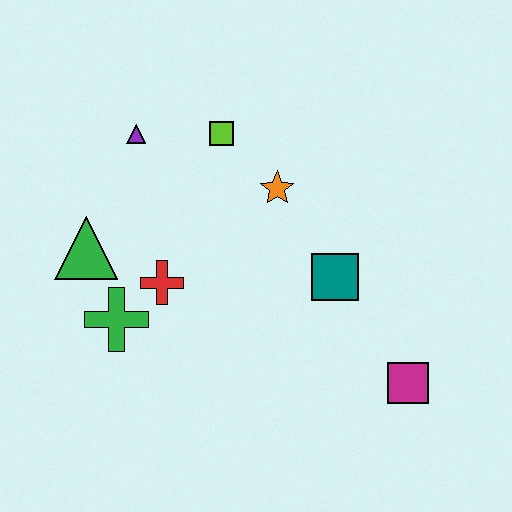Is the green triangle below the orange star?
Yes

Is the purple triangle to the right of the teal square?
No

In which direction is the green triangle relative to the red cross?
The green triangle is to the left of the red cross.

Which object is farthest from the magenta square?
The purple triangle is farthest from the magenta square.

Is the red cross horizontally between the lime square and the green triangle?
Yes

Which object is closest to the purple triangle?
The lime square is closest to the purple triangle.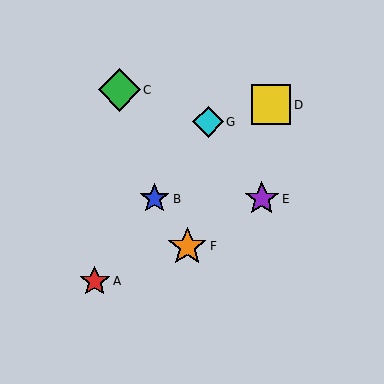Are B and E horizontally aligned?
Yes, both are at y≈199.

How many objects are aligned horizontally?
2 objects (B, E) are aligned horizontally.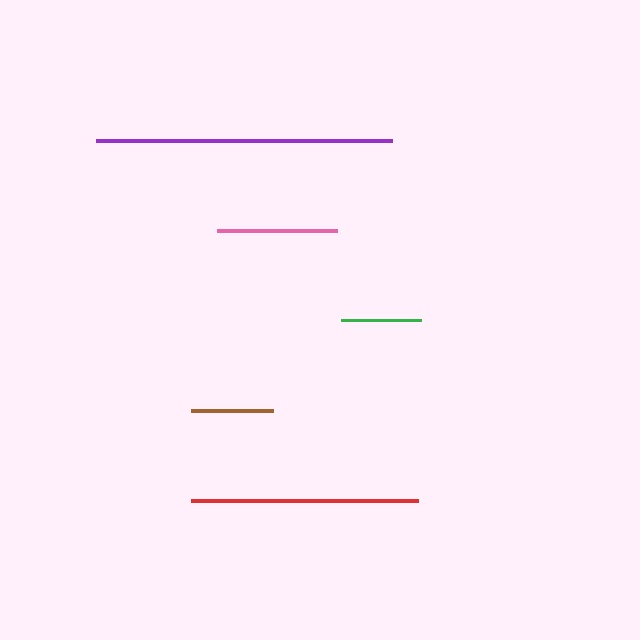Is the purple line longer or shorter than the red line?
The purple line is longer than the red line.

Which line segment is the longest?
The purple line is the longest at approximately 297 pixels.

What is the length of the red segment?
The red segment is approximately 226 pixels long.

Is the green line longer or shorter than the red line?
The red line is longer than the green line.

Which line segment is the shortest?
The green line is the shortest at approximately 80 pixels.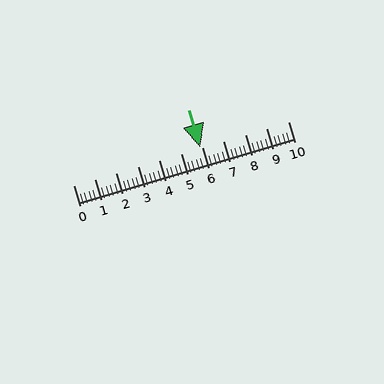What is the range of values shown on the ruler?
The ruler shows values from 0 to 10.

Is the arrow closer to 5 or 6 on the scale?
The arrow is closer to 6.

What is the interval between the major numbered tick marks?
The major tick marks are spaced 1 units apart.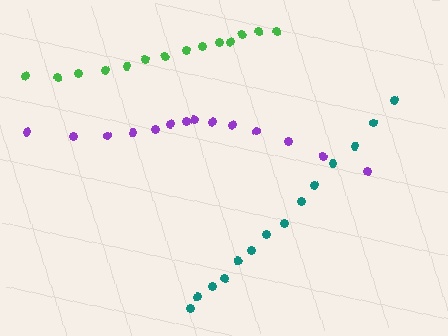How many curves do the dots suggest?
There are 3 distinct paths.